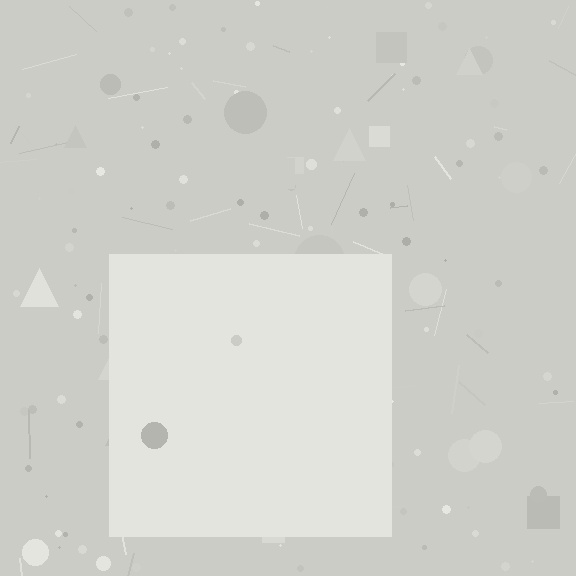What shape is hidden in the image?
A square is hidden in the image.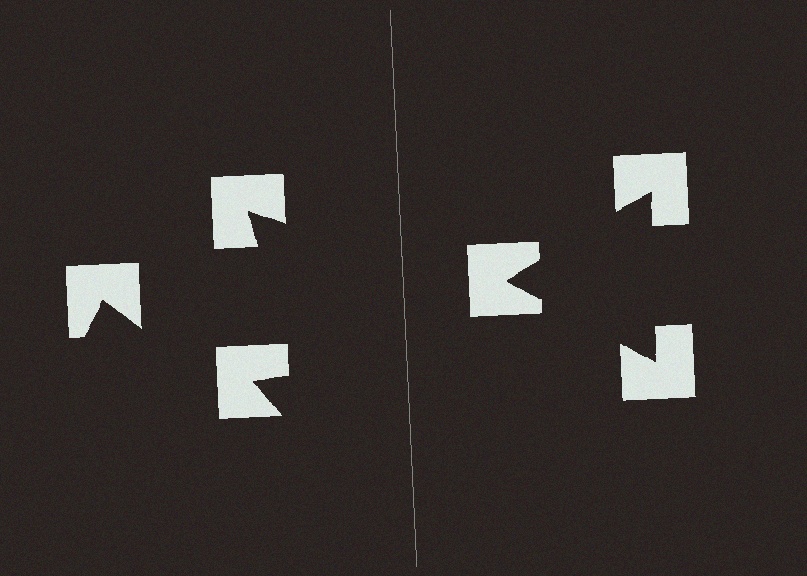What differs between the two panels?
The notched squares are positioned identically on both sides; only the wedge orientations differ. On the right they align to a triangle; on the left they are misaligned.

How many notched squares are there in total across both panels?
6 — 3 on each side.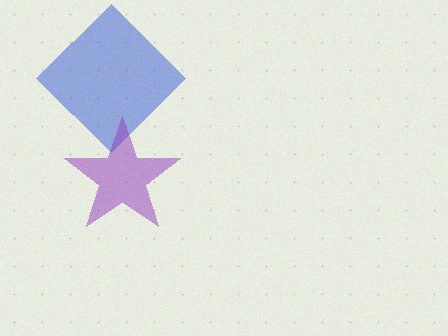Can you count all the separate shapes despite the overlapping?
Yes, there are 2 separate shapes.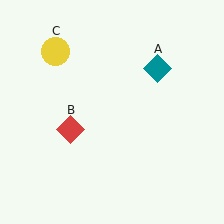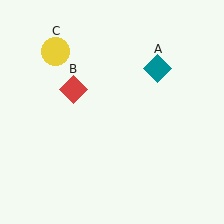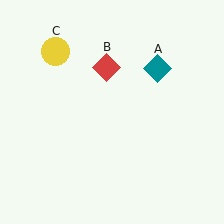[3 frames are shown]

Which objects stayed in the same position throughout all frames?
Teal diamond (object A) and yellow circle (object C) remained stationary.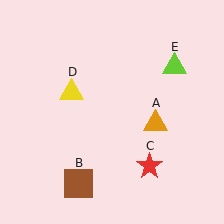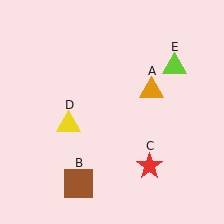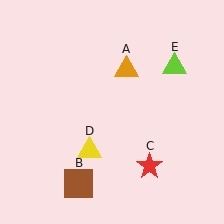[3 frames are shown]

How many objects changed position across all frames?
2 objects changed position: orange triangle (object A), yellow triangle (object D).